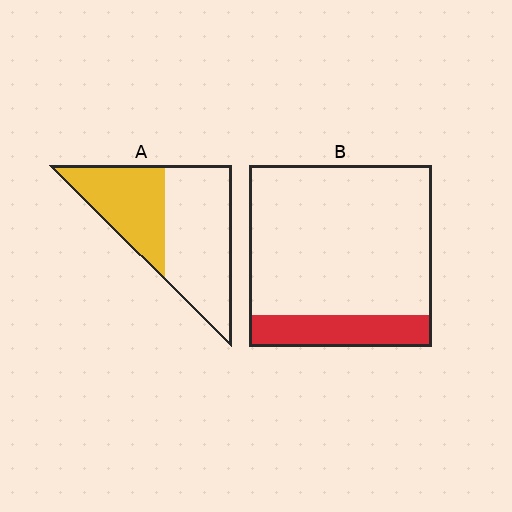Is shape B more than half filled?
No.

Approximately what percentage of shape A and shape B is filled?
A is approximately 40% and B is approximately 20%.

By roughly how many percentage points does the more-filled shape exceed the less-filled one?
By roughly 25 percentage points (A over B).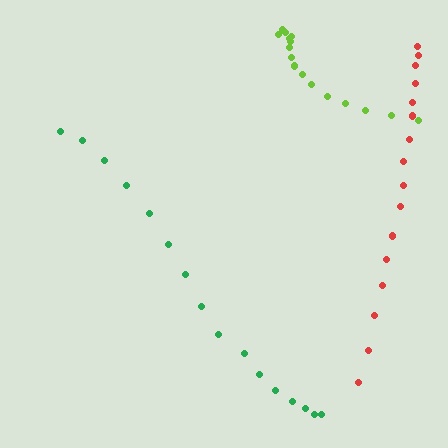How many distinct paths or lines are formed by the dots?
There are 3 distinct paths.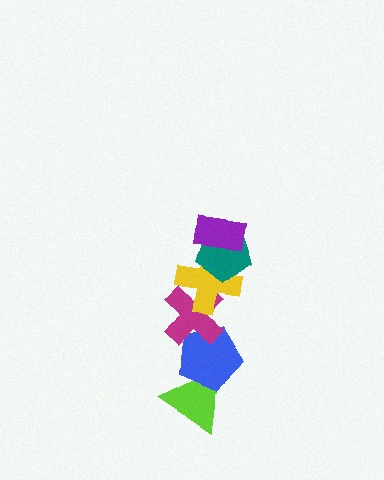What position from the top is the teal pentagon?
The teal pentagon is 2nd from the top.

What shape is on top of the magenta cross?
The yellow cross is on top of the magenta cross.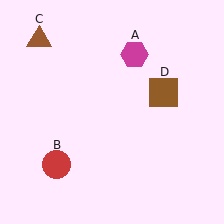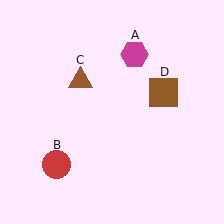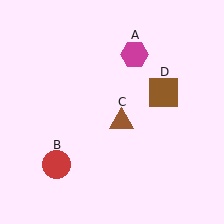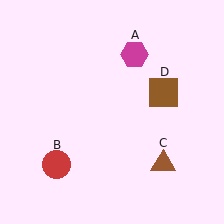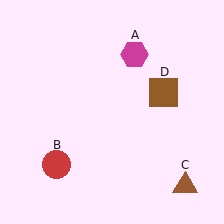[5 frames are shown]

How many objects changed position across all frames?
1 object changed position: brown triangle (object C).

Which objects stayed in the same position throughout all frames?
Magenta hexagon (object A) and red circle (object B) and brown square (object D) remained stationary.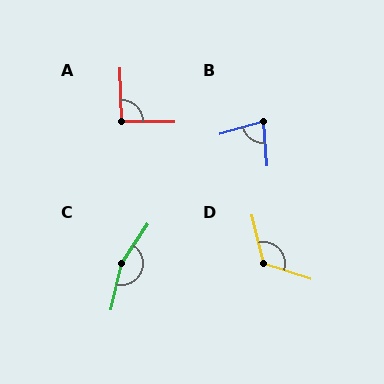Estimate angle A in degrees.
Approximately 92 degrees.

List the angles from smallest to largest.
B (79°), A (92°), D (121°), C (158°).